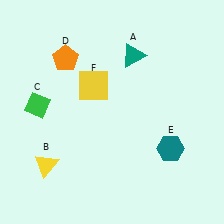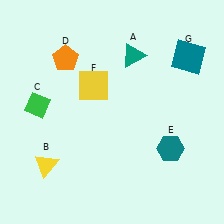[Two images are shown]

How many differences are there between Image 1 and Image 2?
There is 1 difference between the two images.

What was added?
A teal square (G) was added in Image 2.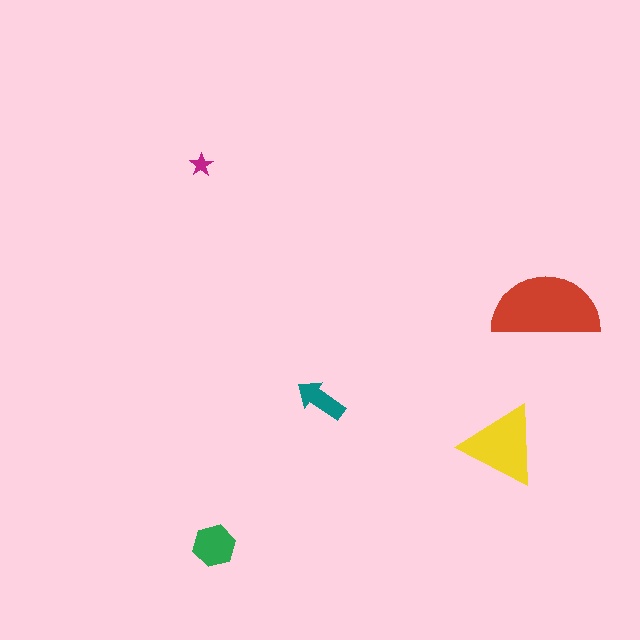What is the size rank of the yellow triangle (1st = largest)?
2nd.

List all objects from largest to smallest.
The red semicircle, the yellow triangle, the green hexagon, the teal arrow, the magenta star.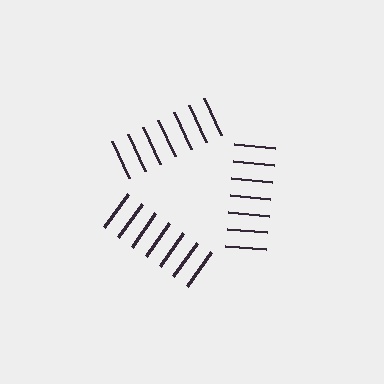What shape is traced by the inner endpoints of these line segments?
An illusory triangle — the line segments terminate on its edges but no continuous stroke is drawn.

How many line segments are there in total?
21 — 7 along each of the 3 edges.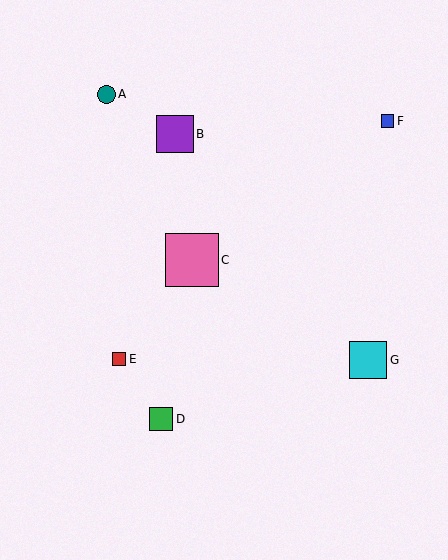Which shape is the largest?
The pink square (labeled C) is the largest.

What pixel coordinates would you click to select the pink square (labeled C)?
Click at (192, 260) to select the pink square C.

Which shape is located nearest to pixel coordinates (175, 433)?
The green square (labeled D) at (161, 419) is nearest to that location.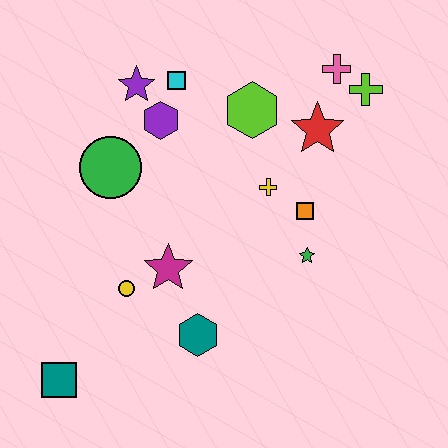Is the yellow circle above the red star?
No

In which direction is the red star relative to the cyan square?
The red star is to the right of the cyan square.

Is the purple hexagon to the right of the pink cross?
No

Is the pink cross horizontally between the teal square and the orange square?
No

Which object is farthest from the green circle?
The lime cross is farthest from the green circle.